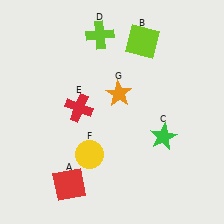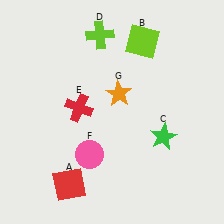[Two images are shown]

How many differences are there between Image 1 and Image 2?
There is 1 difference between the two images.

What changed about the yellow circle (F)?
In Image 1, F is yellow. In Image 2, it changed to pink.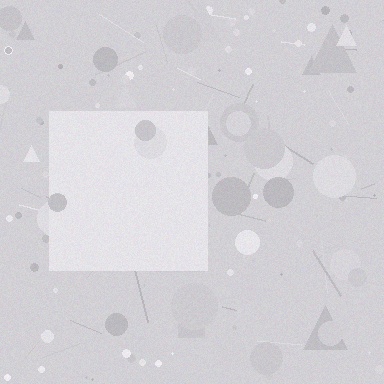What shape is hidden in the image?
A square is hidden in the image.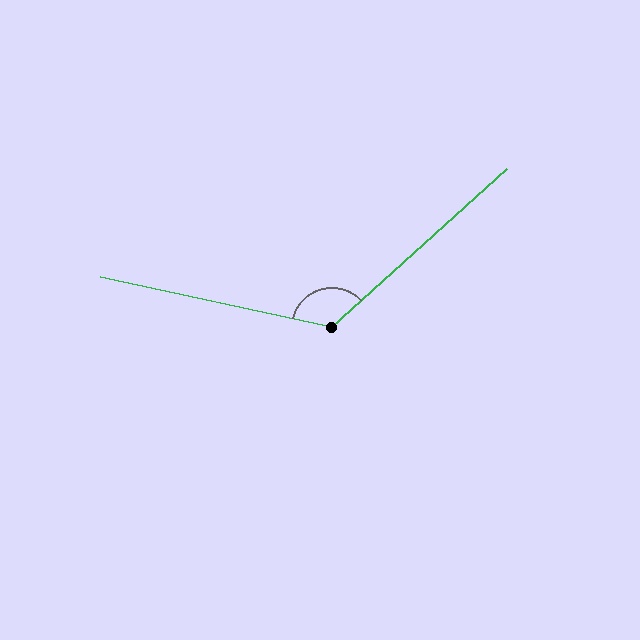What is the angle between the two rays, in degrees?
Approximately 126 degrees.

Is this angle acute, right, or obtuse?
It is obtuse.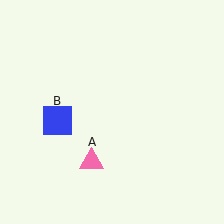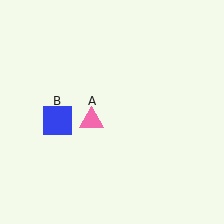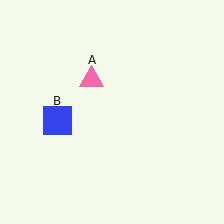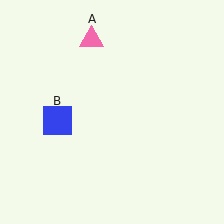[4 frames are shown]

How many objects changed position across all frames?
1 object changed position: pink triangle (object A).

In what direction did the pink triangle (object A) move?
The pink triangle (object A) moved up.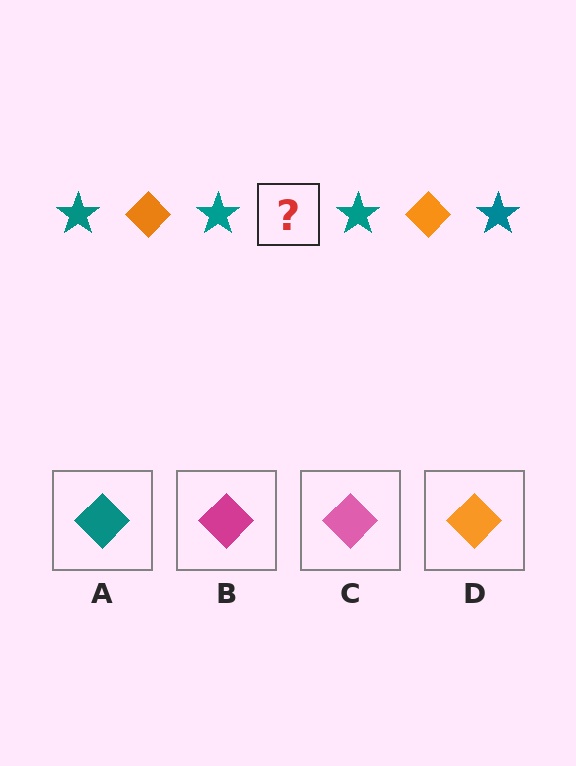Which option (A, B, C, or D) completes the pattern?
D.